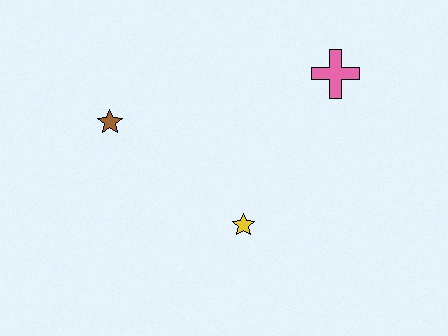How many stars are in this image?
There are 2 stars.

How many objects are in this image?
There are 3 objects.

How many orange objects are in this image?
There are no orange objects.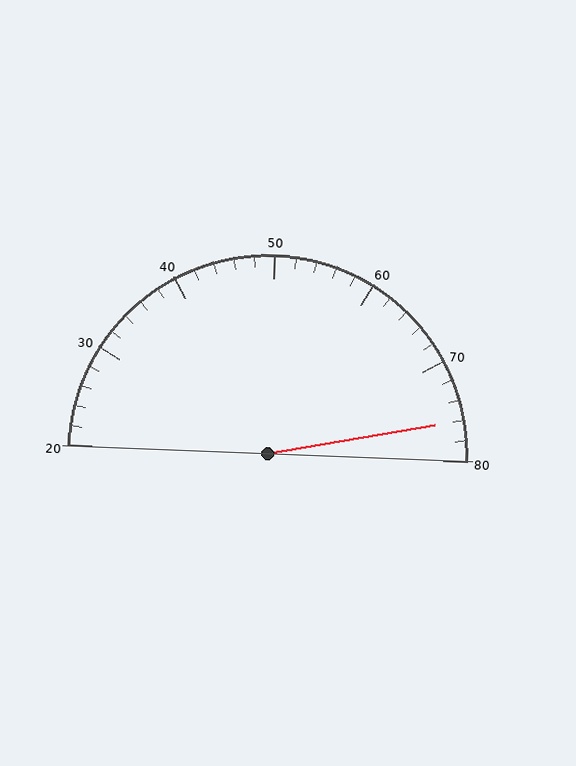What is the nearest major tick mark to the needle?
The nearest major tick mark is 80.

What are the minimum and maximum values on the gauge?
The gauge ranges from 20 to 80.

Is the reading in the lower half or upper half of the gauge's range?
The reading is in the upper half of the range (20 to 80).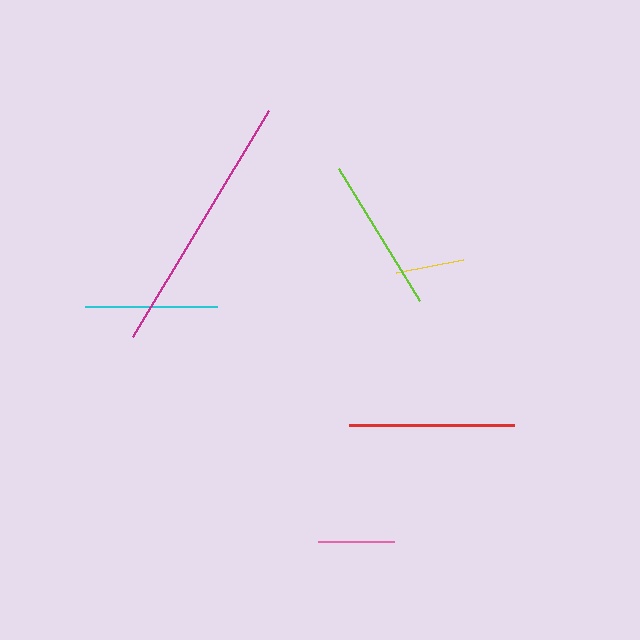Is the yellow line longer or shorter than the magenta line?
The magenta line is longer than the yellow line.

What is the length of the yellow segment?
The yellow segment is approximately 68 pixels long.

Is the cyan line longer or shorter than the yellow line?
The cyan line is longer than the yellow line.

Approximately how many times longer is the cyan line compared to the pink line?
The cyan line is approximately 1.7 times the length of the pink line.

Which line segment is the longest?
The magenta line is the longest at approximately 264 pixels.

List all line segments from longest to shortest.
From longest to shortest: magenta, red, lime, cyan, pink, yellow.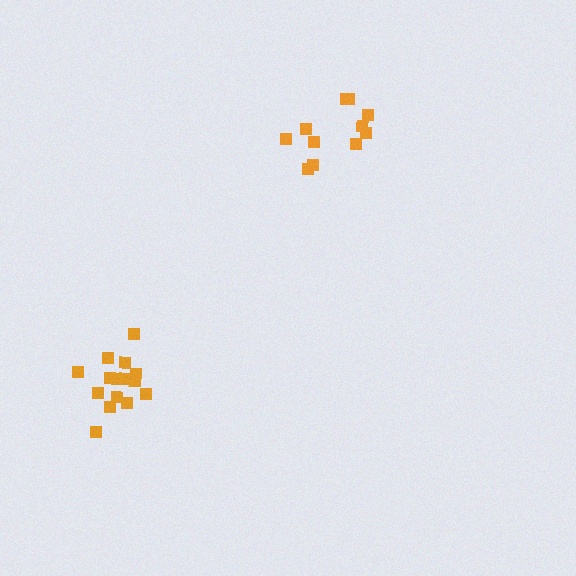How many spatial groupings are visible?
There are 2 spatial groupings.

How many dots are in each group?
Group 1: 11 dots, Group 2: 15 dots (26 total).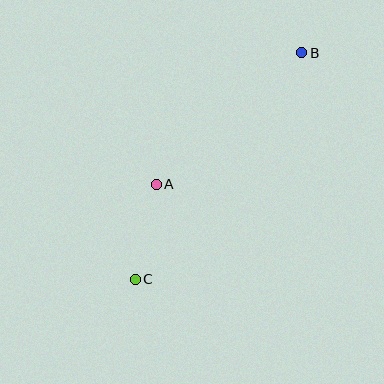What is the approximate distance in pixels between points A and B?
The distance between A and B is approximately 196 pixels.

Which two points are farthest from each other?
Points B and C are farthest from each other.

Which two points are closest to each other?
Points A and C are closest to each other.